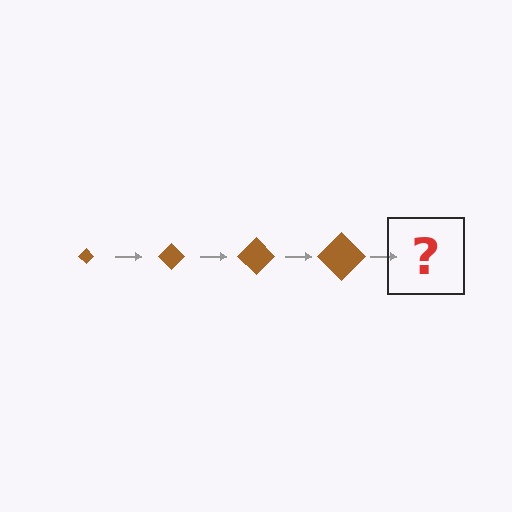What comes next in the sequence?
The next element should be a brown diamond, larger than the previous one.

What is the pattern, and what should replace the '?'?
The pattern is that the diamond gets progressively larger each step. The '?' should be a brown diamond, larger than the previous one.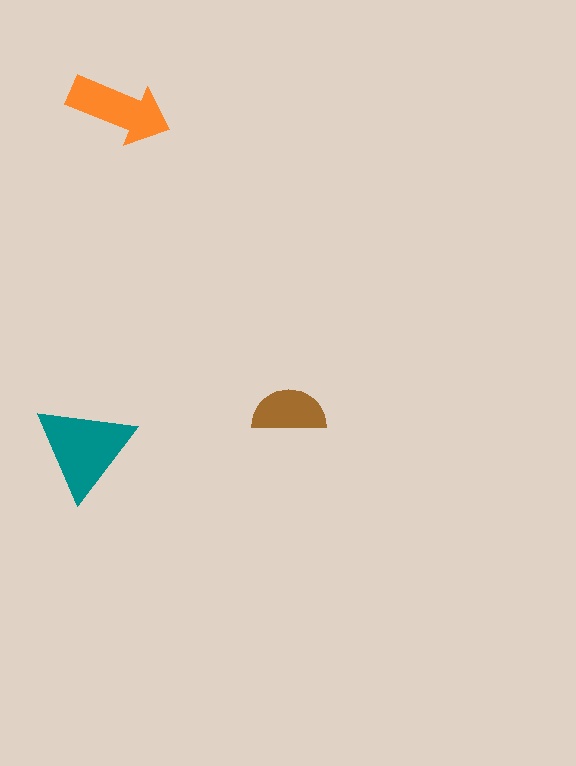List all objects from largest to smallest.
The teal triangle, the orange arrow, the brown semicircle.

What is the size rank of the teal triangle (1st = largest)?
1st.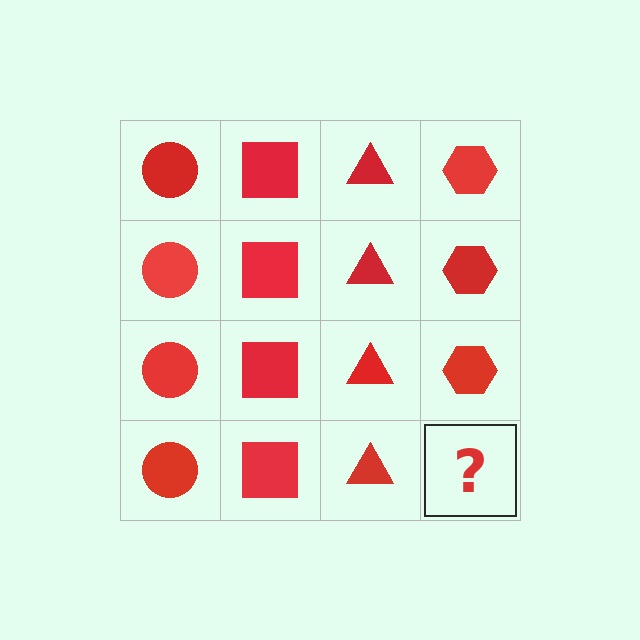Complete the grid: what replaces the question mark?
The question mark should be replaced with a red hexagon.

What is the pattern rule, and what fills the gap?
The rule is that each column has a consistent shape. The gap should be filled with a red hexagon.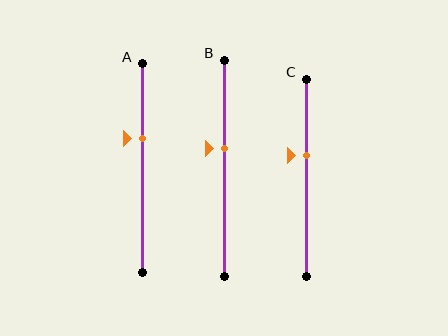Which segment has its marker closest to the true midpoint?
Segment B has its marker closest to the true midpoint.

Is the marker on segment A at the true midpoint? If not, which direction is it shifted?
No, the marker on segment A is shifted upward by about 14% of the segment length.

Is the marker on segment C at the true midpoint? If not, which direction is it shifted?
No, the marker on segment C is shifted upward by about 11% of the segment length.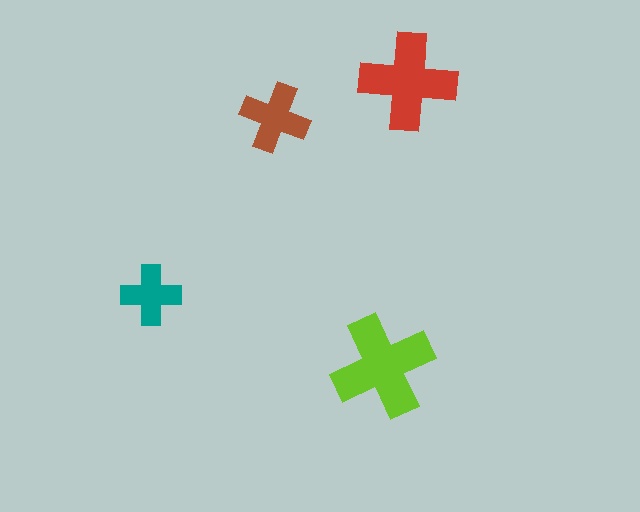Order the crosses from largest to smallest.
the lime one, the red one, the brown one, the teal one.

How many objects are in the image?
There are 4 objects in the image.